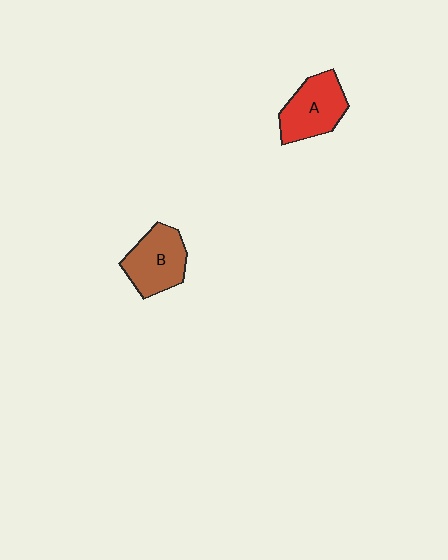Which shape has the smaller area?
Shape B (brown).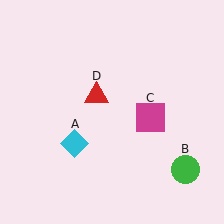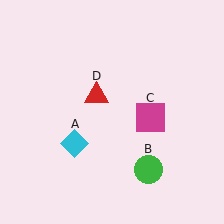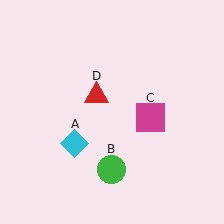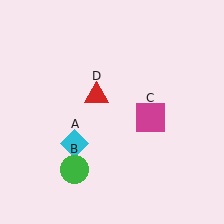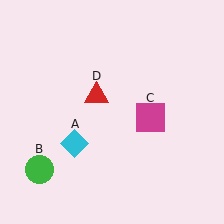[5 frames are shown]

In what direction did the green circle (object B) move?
The green circle (object B) moved left.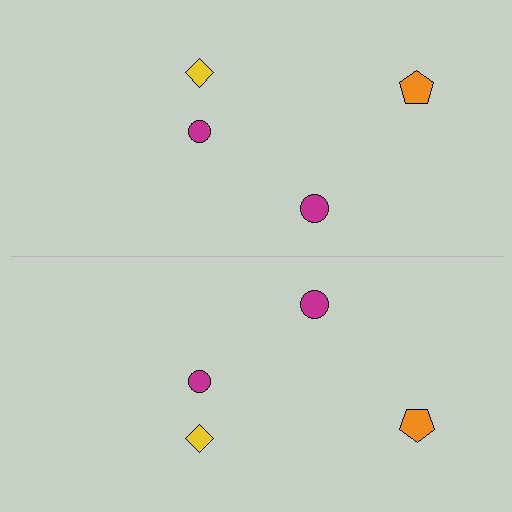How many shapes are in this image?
There are 8 shapes in this image.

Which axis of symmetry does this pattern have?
The pattern has a horizontal axis of symmetry running through the center of the image.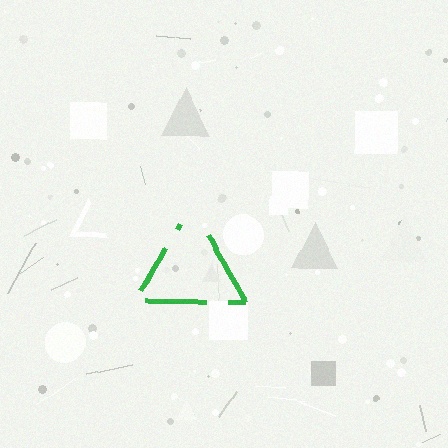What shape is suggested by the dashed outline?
The dashed outline suggests a triangle.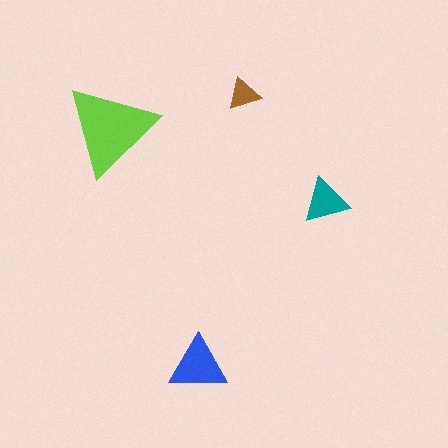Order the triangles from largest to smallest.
the lime one, the blue one, the teal one, the brown one.